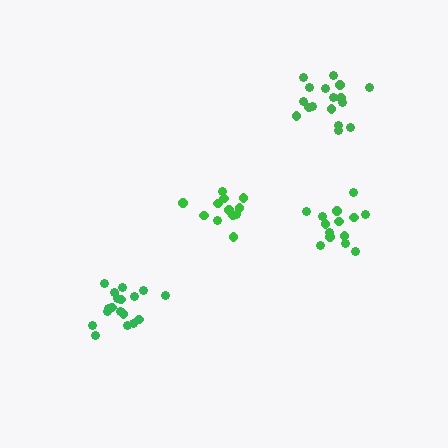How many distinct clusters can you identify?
There are 4 distinct clusters.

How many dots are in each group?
Group 1: 18 dots, Group 2: 12 dots, Group 3: 14 dots, Group 4: 17 dots (61 total).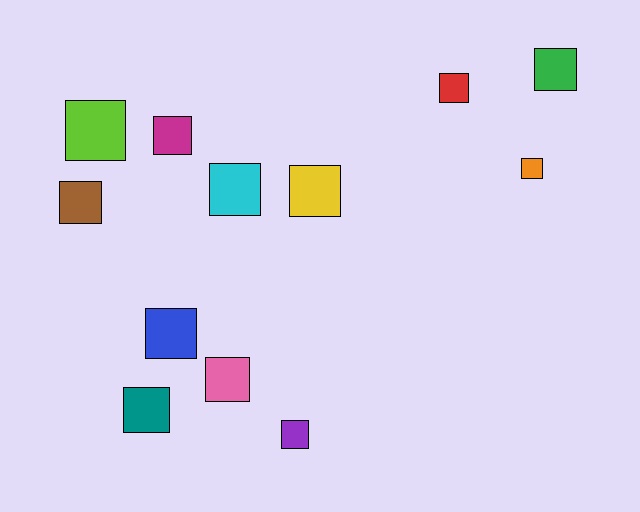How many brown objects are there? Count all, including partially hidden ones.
There is 1 brown object.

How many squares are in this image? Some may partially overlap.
There are 12 squares.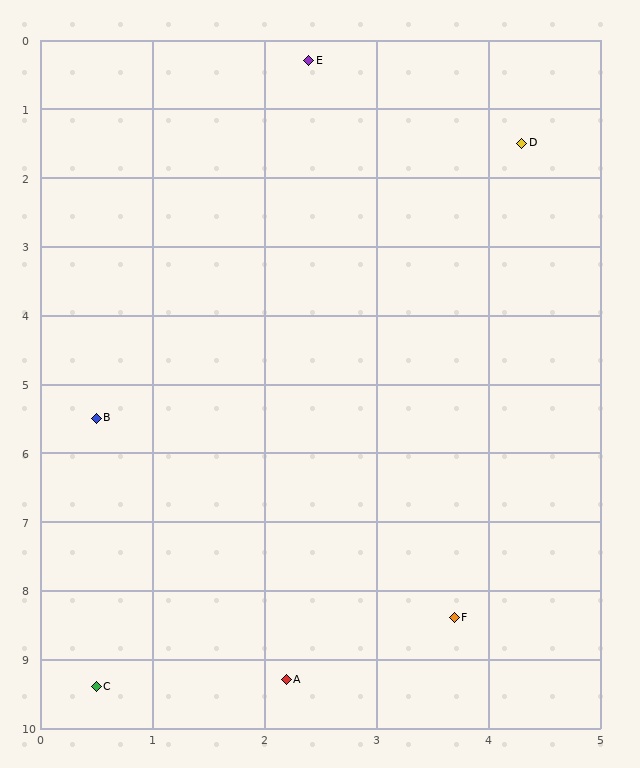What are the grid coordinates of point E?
Point E is at approximately (2.4, 0.3).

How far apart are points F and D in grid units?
Points F and D are about 6.9 grid units apart.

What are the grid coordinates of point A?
Point A is at approximately (2.2, 9.3).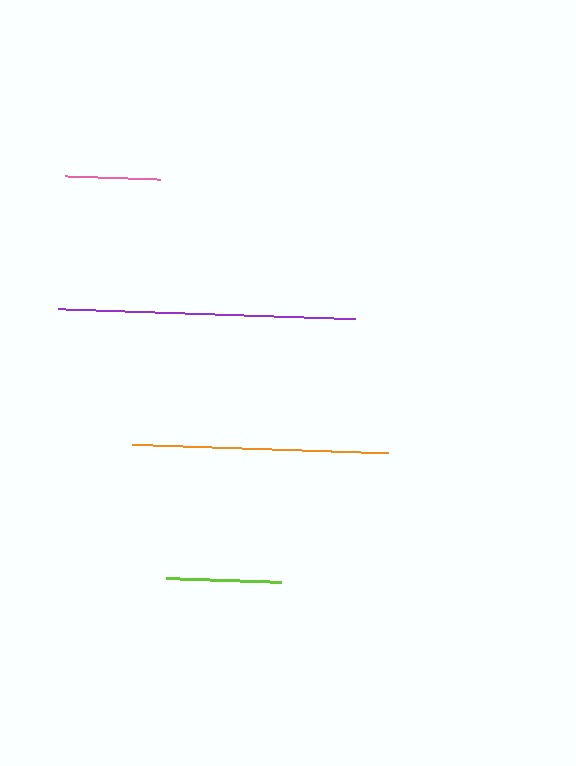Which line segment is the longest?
The purple line is the longest at approximately 297 pixels.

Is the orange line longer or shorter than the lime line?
The orange line is longer than the lime line.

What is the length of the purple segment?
The purple segment is approximately 297 pixels long.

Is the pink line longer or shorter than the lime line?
The lime line is longer than the pink line.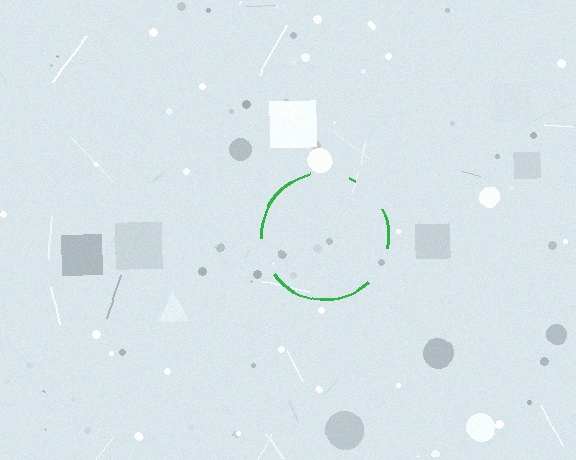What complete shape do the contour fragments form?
The contour fragments form a circle.